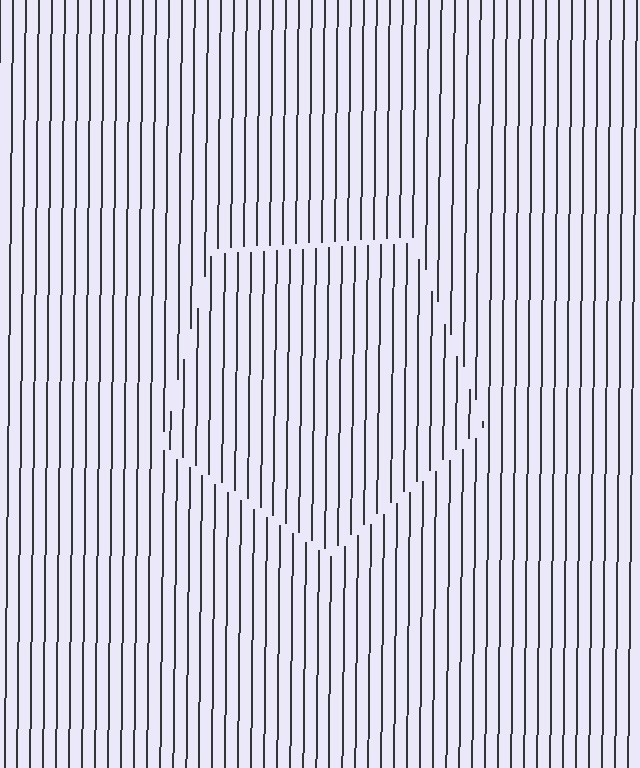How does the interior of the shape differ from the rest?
The interior of the shape contains the same grating, shifted by half a period — the contour is defined by the phase discontinuity where line-ends from the inner and outer gratings abut.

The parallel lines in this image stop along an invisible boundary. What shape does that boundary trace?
An illusory pentagon. The interior of the shape contains the same grating, shifted by half a period — the contour is defined by the phase discontinuity where line-ends from the inner and outer gratings abut.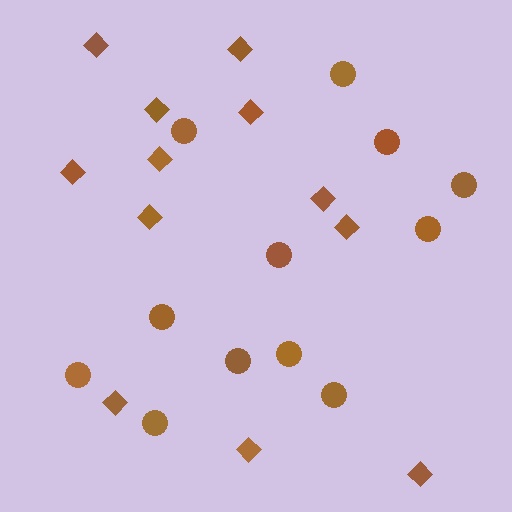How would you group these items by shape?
There are 2 groups: one group of diamonds (12) and one group of circles (12).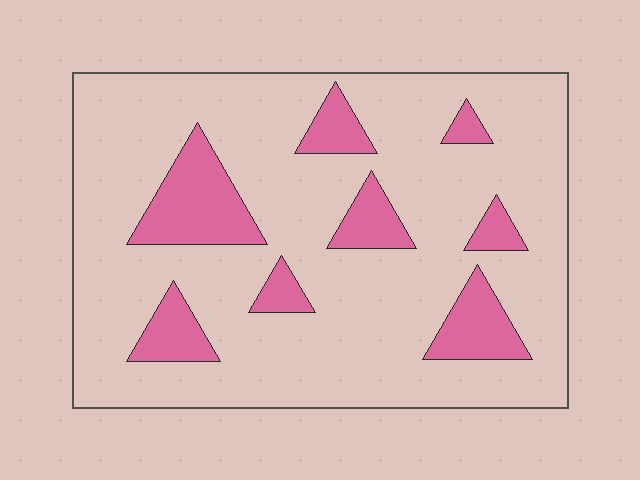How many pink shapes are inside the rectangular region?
8.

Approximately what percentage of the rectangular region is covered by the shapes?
Approximately 20%.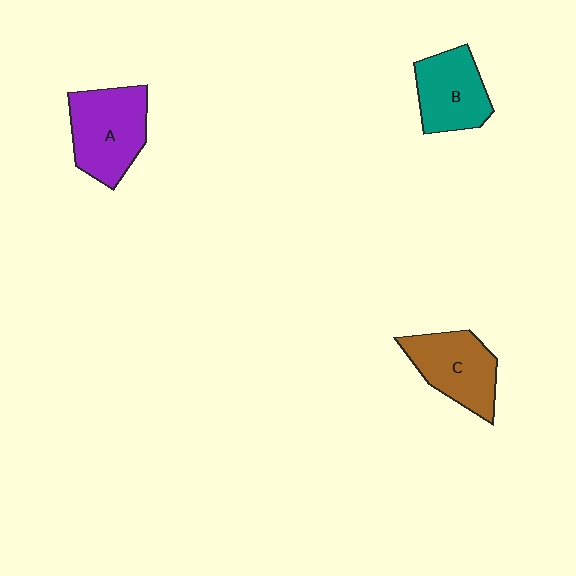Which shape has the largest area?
Shape A (purple).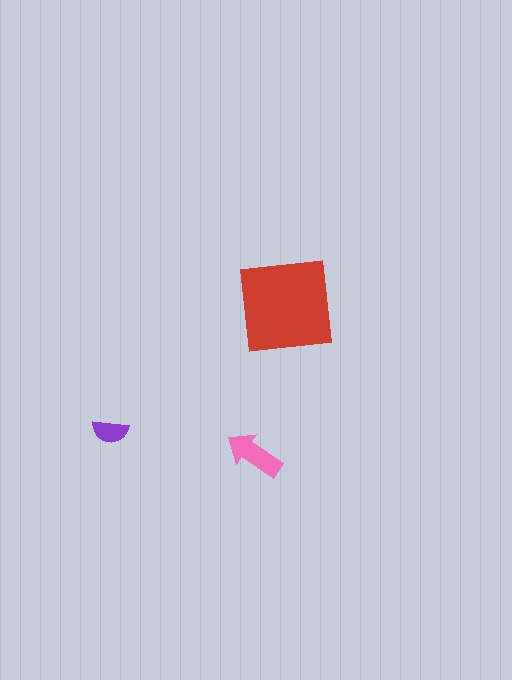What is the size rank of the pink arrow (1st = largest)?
2nd.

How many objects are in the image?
There are 3 objects in the image.